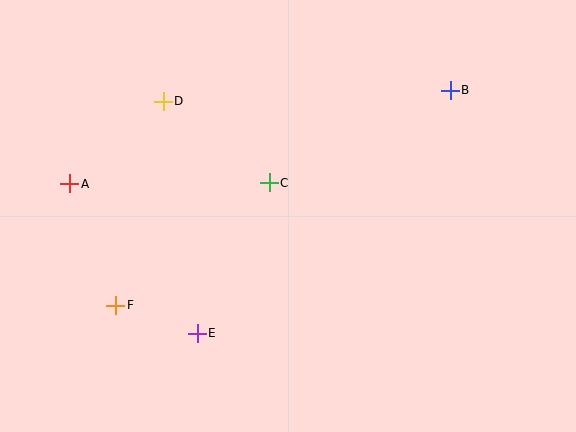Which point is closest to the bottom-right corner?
Point B is closest to the bottom-right corner.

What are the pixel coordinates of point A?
Point A is at (70, 184).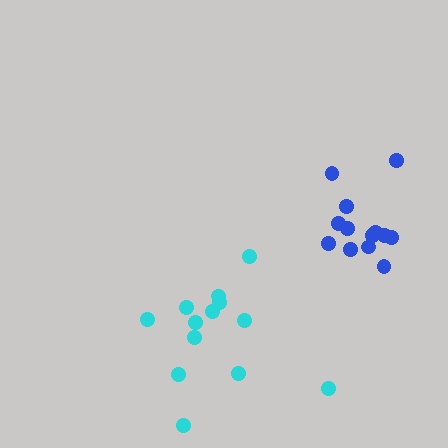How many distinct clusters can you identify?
There are 2 distinct clusters.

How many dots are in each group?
Group 1: 13 dots, Group 2: 13 dots (26 total).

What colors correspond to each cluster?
The clusters are colored: blue, cyan.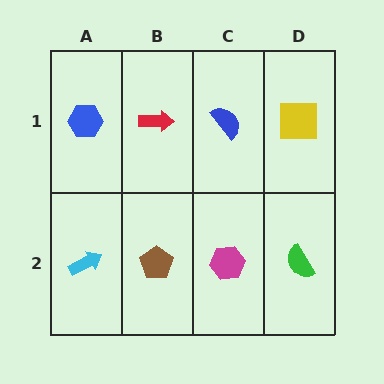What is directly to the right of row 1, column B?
A blue semicircle.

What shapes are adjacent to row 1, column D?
A green semicircle (row 2, column D), a blue semicircle (row 1, column C).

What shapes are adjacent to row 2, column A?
A blue hexagon (row 1, column A), a brown pentagon (row 2, column B).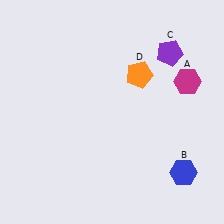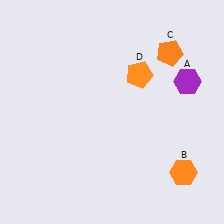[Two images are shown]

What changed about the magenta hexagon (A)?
In Image 1, A is magenta. In Image 2, it changed to purple.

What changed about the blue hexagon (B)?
In Image 1, B is blue. In Image 2, it changed to orange.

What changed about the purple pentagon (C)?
In Image 1, C is purple. In Image 2, it changed to orange.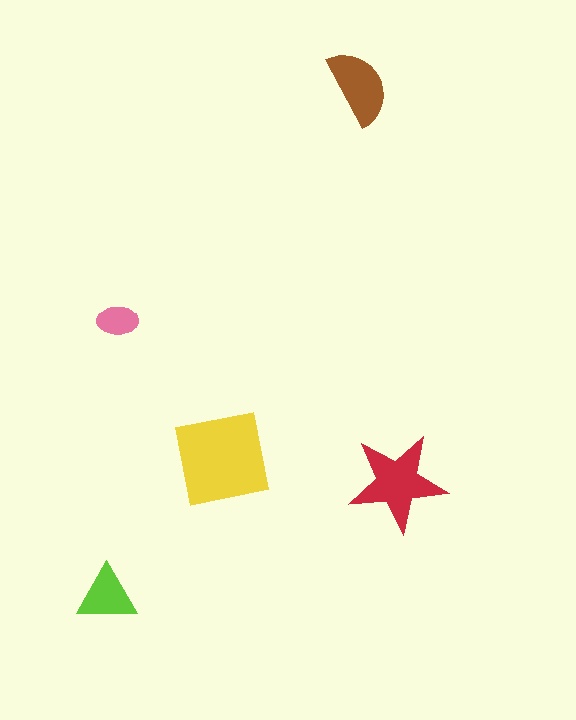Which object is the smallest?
The pink ellipse.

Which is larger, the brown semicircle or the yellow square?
The yellow square.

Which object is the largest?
The yellow square.